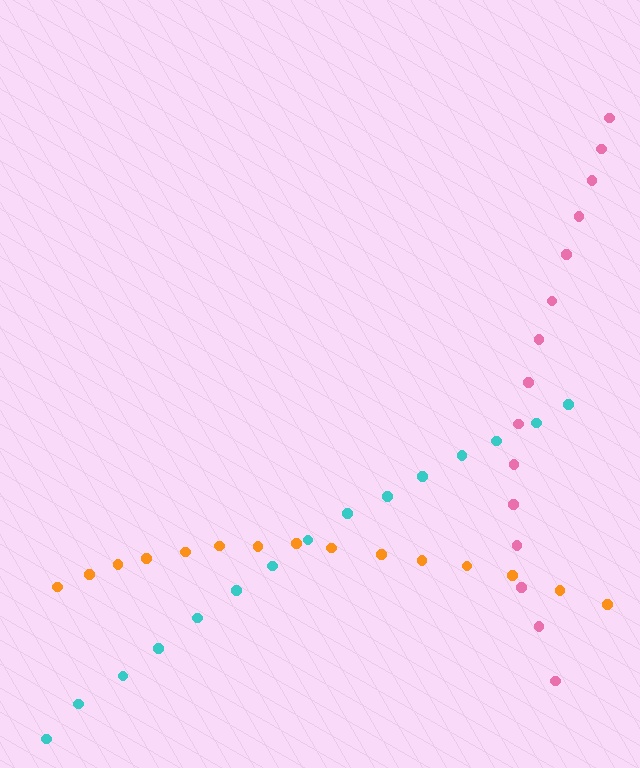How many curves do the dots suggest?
There are 3 distinct paths.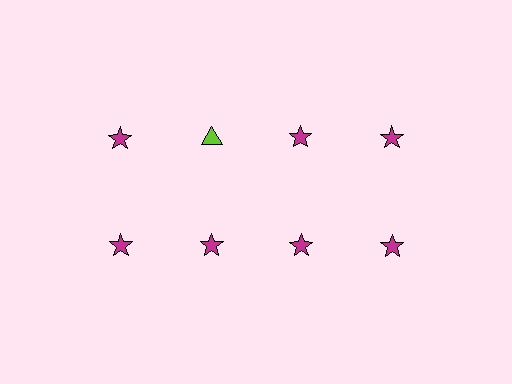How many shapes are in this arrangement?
There are 8 shapes arranged in a grid pattern.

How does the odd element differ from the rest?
It differs in both color (lime instead of magenta) and shape (triangle instead of star).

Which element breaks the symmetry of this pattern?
The lime triangle in the top row, second from left column breaks the symmetry. All other shapes are magenta stars.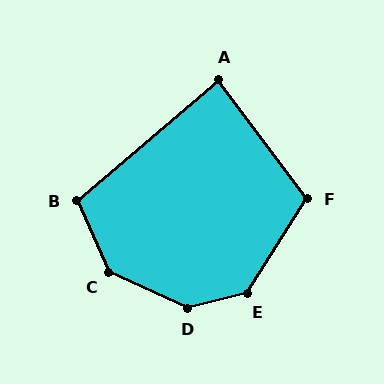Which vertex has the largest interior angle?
D, at approximately 143 degrees.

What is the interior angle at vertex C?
Approximately 138 degrees (obtuse).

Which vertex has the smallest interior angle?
A, at approximately 86 degrees.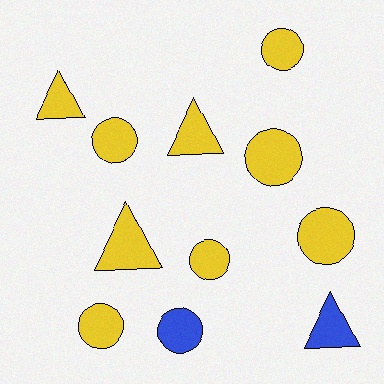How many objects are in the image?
There are 11 objects.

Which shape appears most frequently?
Circle, with 7 objects.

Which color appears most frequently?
Yellow, with 9 objects.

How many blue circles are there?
There is 1 blue circle.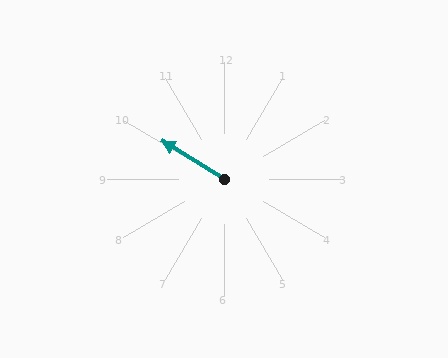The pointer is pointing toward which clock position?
Roughly 10 o'clock.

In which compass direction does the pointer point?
Northwest.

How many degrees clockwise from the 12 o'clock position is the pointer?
Approximately 302 degrees.